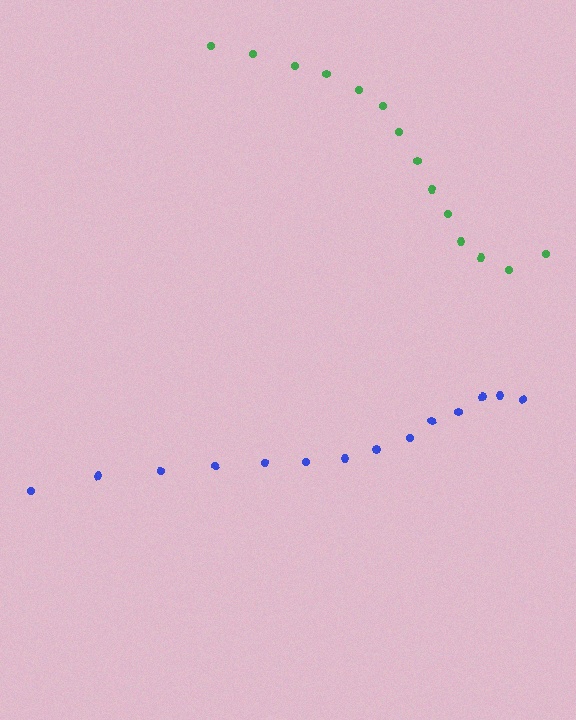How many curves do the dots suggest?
There are 2 distinct paths.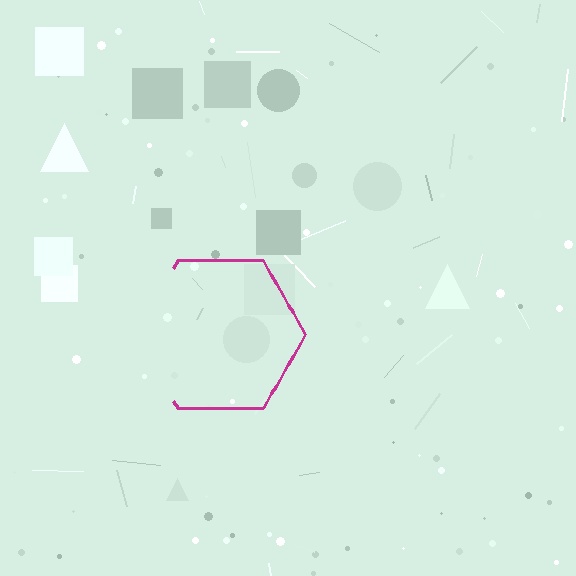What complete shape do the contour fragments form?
The contour fragments form a hexagon.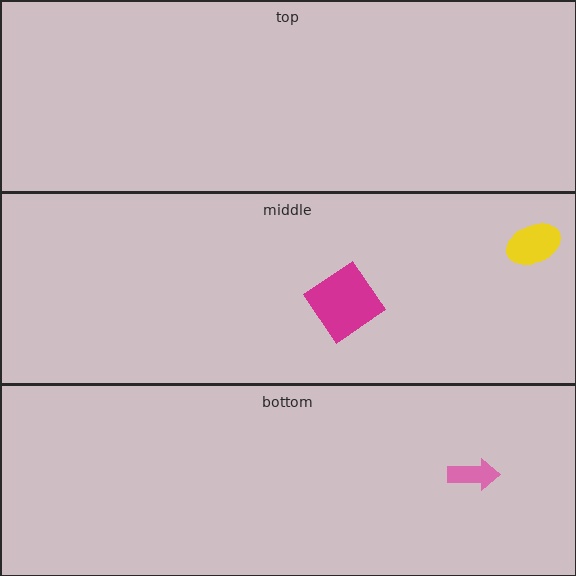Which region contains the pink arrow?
The bottom region.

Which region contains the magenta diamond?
The middle region.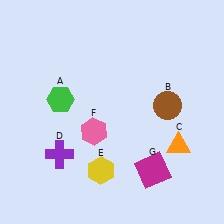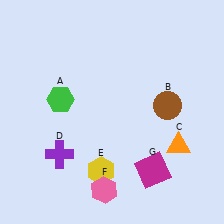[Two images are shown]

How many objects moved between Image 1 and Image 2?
1 object moved between the two images.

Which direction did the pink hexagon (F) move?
The pink hexagon (F) moved down.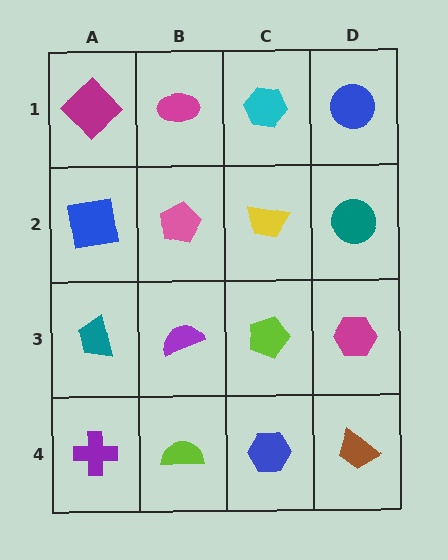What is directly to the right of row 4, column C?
A brown trapezoid.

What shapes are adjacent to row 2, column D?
A blue circle (row 1, column D), a magenta hexagon (row 3, column D), a yellow trapezoid (row 2, column C).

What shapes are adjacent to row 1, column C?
A yellow trapezoid (row 2, column C), a magenta ellipse (row 1, column B), a blue circle (row 1, column D).